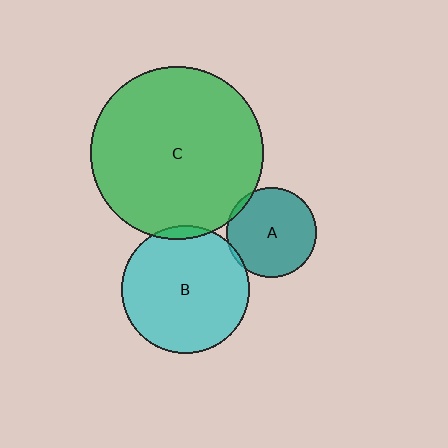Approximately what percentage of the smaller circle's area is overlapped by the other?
Approximately 5%.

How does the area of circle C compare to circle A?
Approximately 3.7 times.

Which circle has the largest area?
Circle C (green).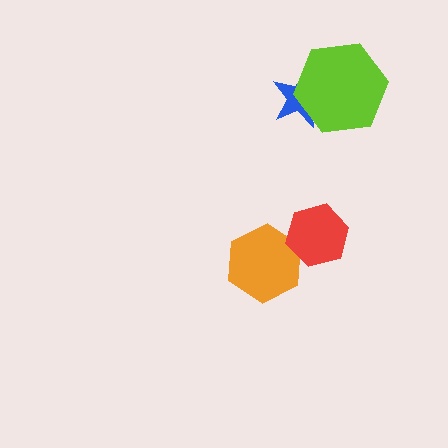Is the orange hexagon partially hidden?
Yes, it is partially covered by another shape.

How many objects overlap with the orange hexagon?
1 object overlaps with the orange hexagon.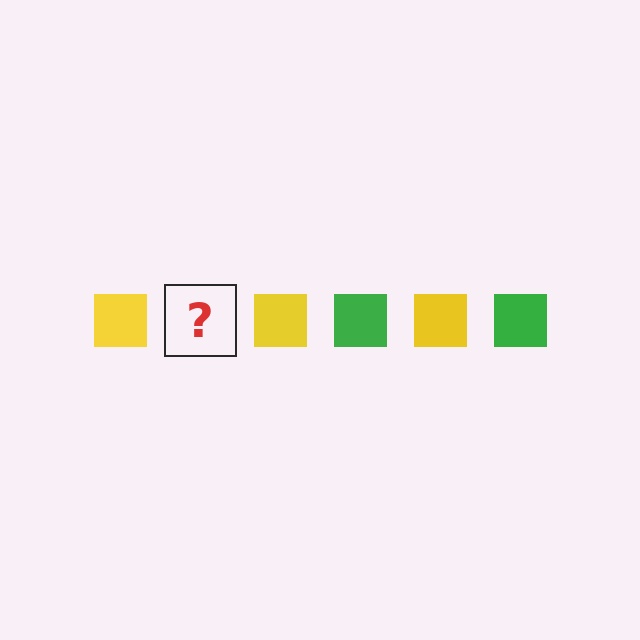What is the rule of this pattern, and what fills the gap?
The rule is that the pattern cycles through yellow, green squares. The gap should be filled with a green square.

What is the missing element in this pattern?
The missing element is a green square.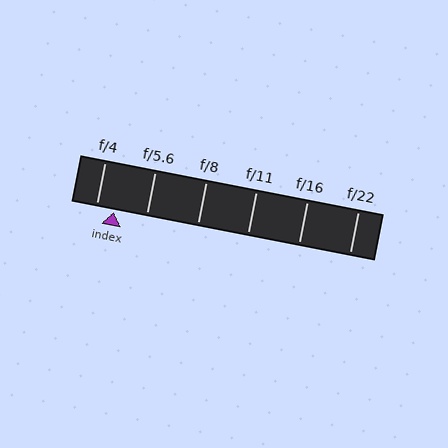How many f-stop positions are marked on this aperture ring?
There are 6 f-stop positions marked.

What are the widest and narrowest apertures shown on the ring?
The widest aperture shown is f/4 and the narrowest is f/22.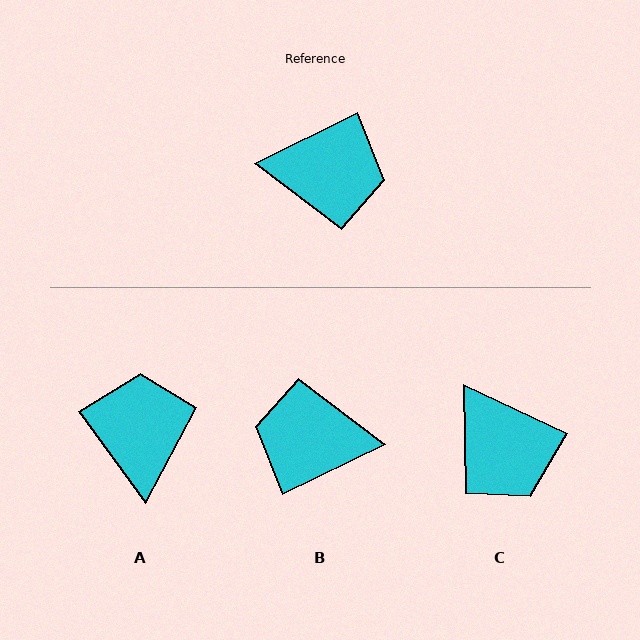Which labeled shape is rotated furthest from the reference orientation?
B, about 180 degrees away.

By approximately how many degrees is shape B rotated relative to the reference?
Approximately 180 degrees clockwise.